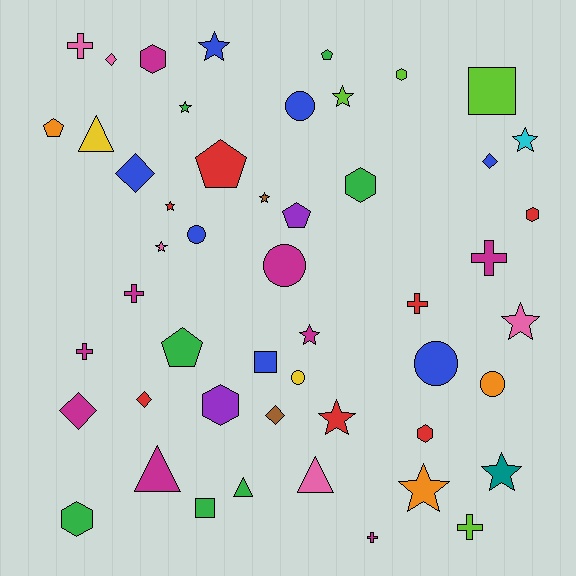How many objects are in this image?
There are 50 objects.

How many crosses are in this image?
There are 7 crosses.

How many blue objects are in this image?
There are 7 blue objects.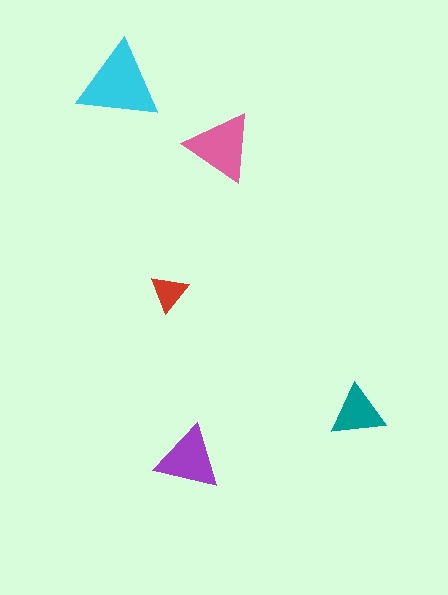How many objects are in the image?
There are 5 objects in the image.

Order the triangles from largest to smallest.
the cyan one, the pink one, the purple one, the teal one, the red one.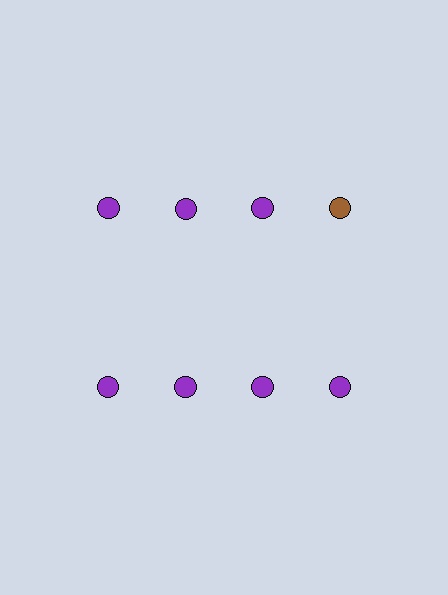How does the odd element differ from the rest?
It has a different color: brown instead of purple.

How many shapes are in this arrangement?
There are 8 shapes arranged in a grid pattern.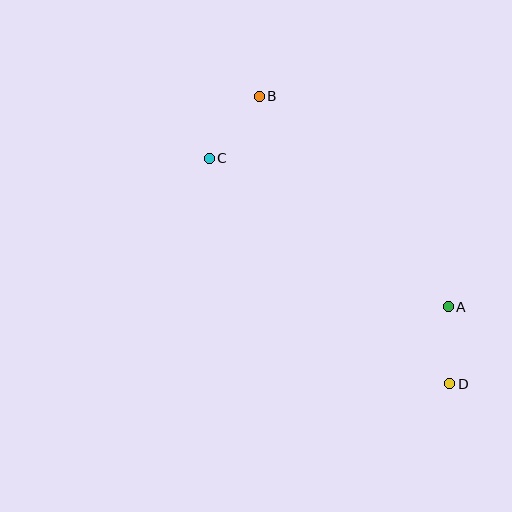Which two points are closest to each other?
Points A and D are closest to each other.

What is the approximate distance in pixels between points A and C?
The distance between A and C is approximately 281 pixels.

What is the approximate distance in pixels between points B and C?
The distance between B and C is approximately 80 pixels.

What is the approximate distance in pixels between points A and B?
The distance between A and B is approximately 283 pixels.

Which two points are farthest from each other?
Points B and D are farthest from each other.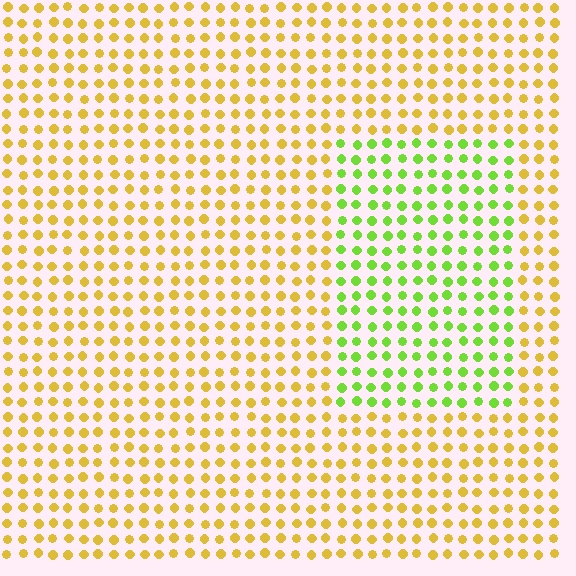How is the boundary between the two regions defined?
The boundary is defined purely by a slight shift in hue (about 51 degrees). Spacing, size, and orientation are identical on both sides.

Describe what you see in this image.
The image is filled with small yellow elements in a uniform arrangement. A rectangle-shaped region is visible where the elements are tinted to a slightly different hue, forming a subtle color boundary.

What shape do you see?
I see a rectangle.